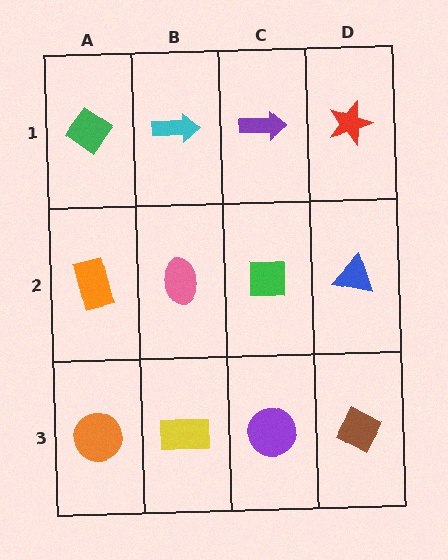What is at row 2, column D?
A blue triangle.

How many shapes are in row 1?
4 shapes.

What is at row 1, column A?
A green diamond.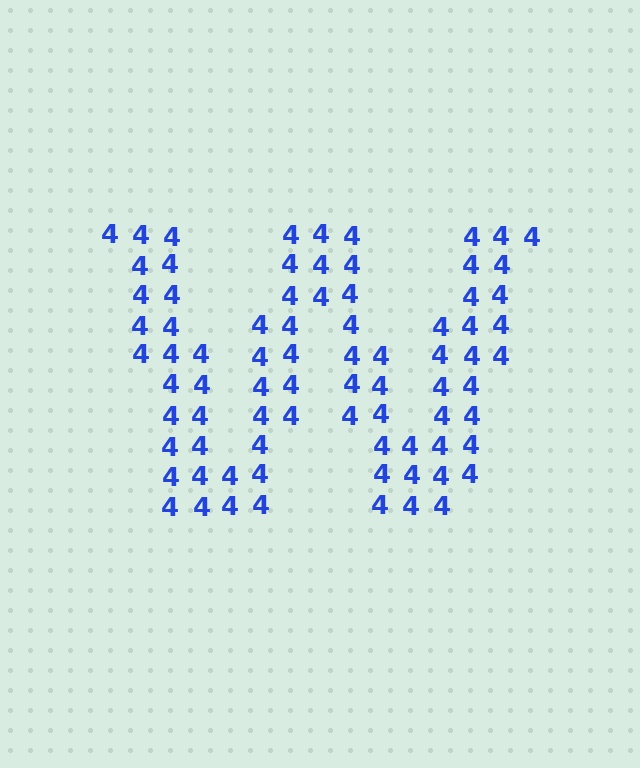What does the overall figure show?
The overall figure shows the letter W.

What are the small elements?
The small elements are digit 4's.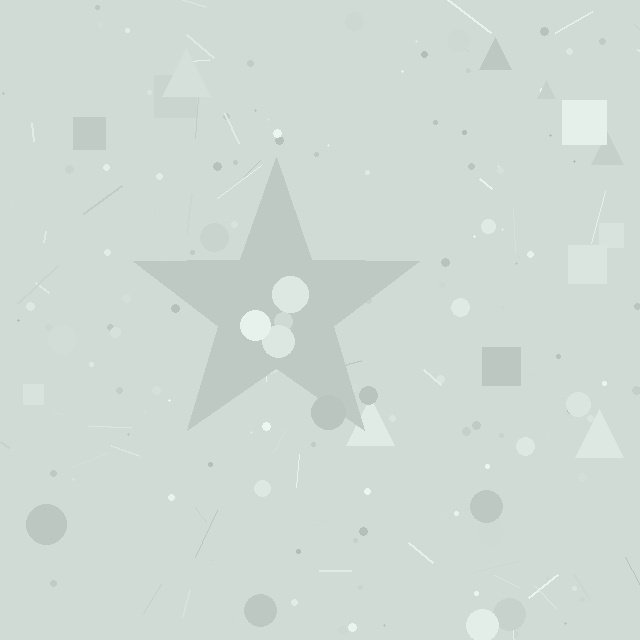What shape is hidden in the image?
A star is hidden in the image.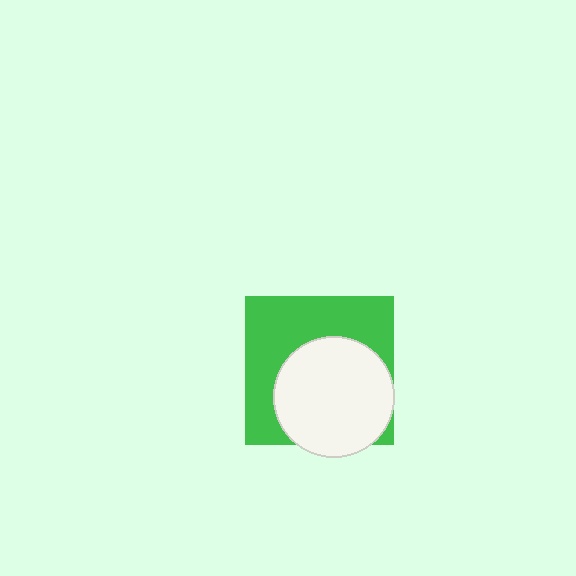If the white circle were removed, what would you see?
You would see the complete green square.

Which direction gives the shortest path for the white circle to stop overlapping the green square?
Moving toward the lower-right gives the shortest separation.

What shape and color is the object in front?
The object in front is a white circle.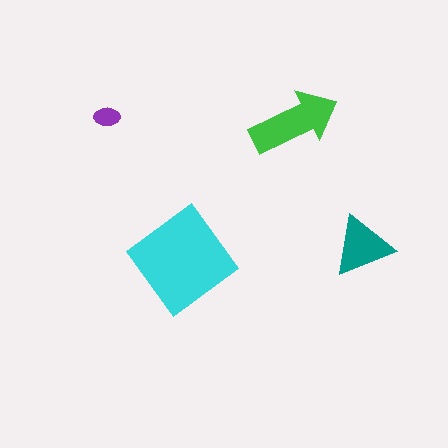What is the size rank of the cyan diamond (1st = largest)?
1st.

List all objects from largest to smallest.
The cyan diamond, the green arrow, the teal triangle, the purple ellipse.